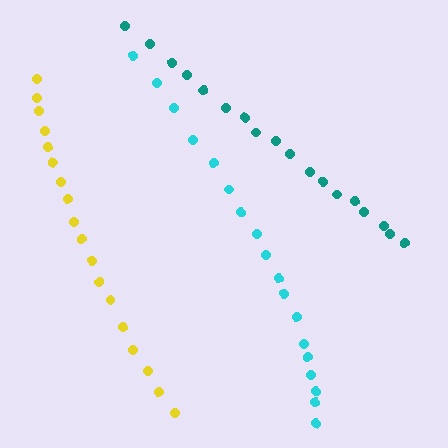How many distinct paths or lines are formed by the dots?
There are 3 distinct paths.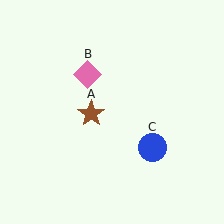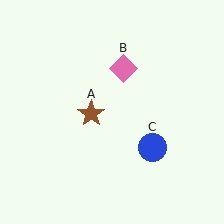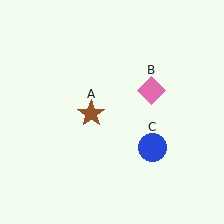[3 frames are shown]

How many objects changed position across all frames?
1 object changed position: pink diamond (object B).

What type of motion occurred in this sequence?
The pink diamond (object B) rotated clockwise around the center of the scene.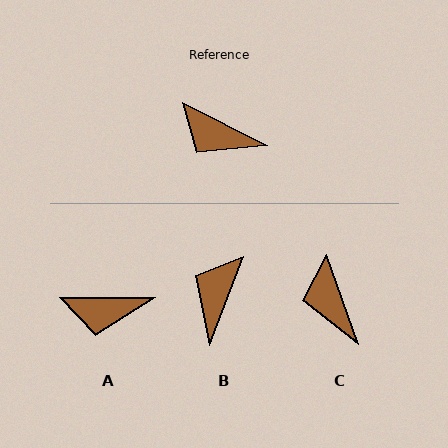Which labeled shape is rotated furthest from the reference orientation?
B, about 85 degrees away.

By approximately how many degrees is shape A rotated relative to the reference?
Approximately 26 degrees counter-clockwise.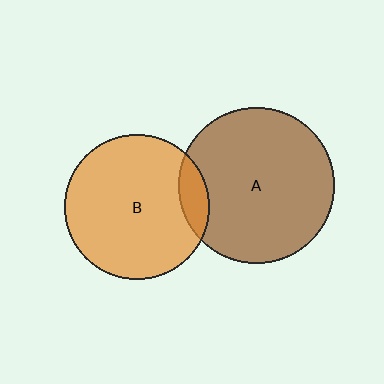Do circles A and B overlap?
Yes.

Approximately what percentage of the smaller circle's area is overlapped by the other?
Approximately 10%.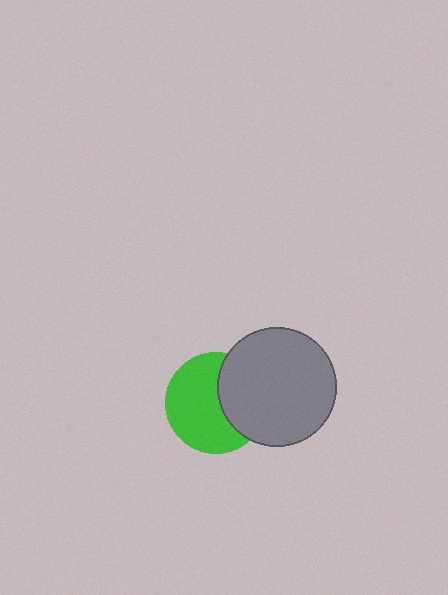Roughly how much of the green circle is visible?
About half of it is visible (roughly 63%).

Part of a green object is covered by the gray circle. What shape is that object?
It is a circle.